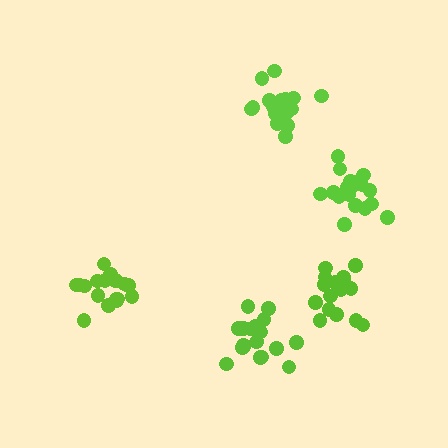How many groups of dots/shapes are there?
There are 5 groups.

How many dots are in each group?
Group 1: 17 dots, Group 2: 19 dots, Group 3: 20 dots, Group 4: 16 dots, Group 5: 19 dots (91 total).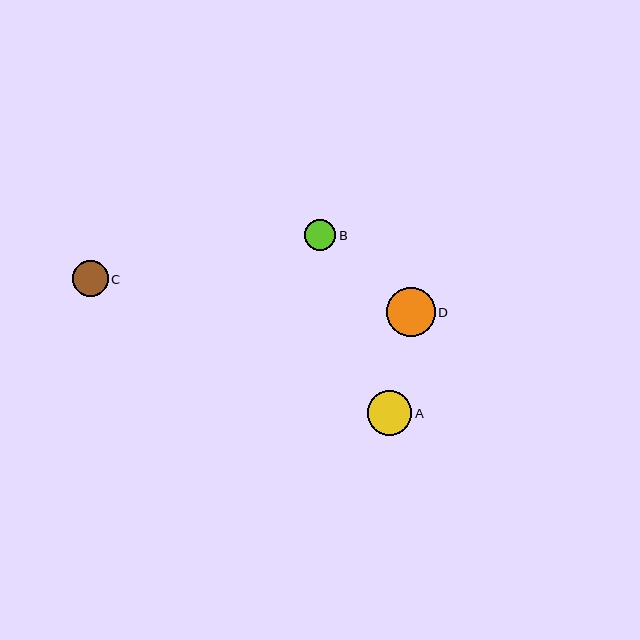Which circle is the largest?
Circle D is the largest with a size of approximately 49 pixels.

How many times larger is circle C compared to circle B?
Circle C is approximately 1.1 times the size of circle B.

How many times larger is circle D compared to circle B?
Circle D is approximately 1.6 times the size of circle B.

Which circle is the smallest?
Circle B is the smallest with a size of approximately 31 pixels.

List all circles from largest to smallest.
From largest to smallest: D, A, C, B.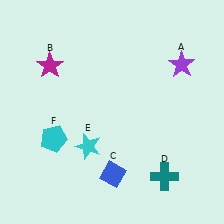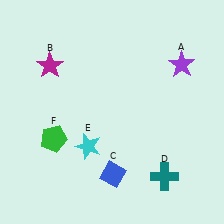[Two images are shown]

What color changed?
The pentagon (F) changed from cyan in Image 1 to green in Image 2.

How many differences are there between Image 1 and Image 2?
There is 1 difference between the two images.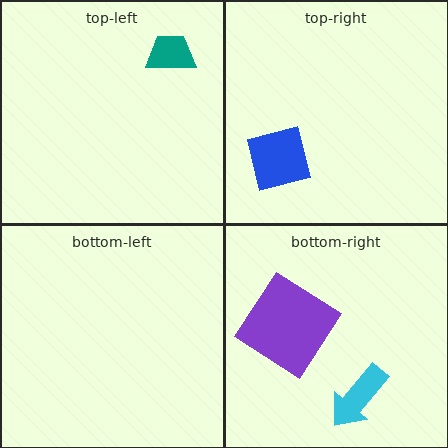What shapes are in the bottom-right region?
The purple diamond, the cyan arrow.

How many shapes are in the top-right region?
1.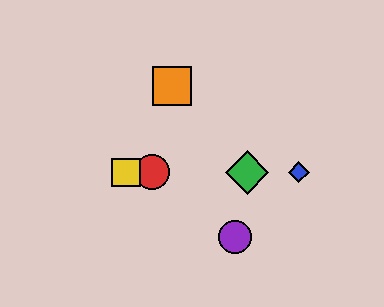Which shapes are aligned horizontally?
The red circle, the blue diamond, the green diamond, the yellow square are aligned horizontally.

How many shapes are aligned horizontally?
4 shapes (the red circle, the blue diamond, the green diamond, the yellow square) are aligned horizontally.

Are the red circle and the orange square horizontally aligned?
No, the red circle is at y≈172 and the orange square is at y≈86.